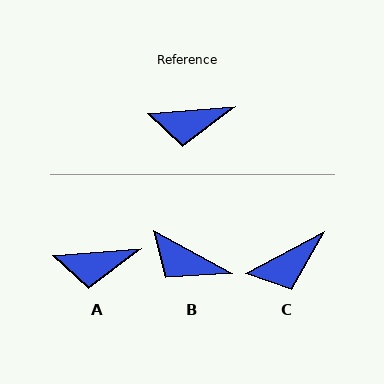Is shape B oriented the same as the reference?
No, it is off by about 33 degrees.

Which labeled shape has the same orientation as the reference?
A.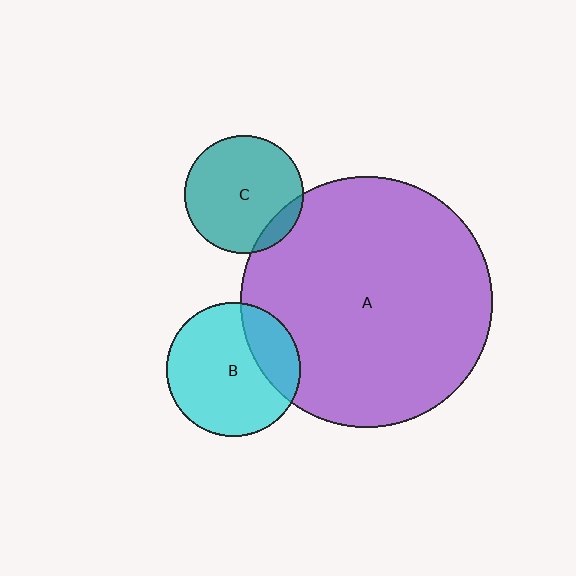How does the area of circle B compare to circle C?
Approximately 1.3 times.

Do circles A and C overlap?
Yes.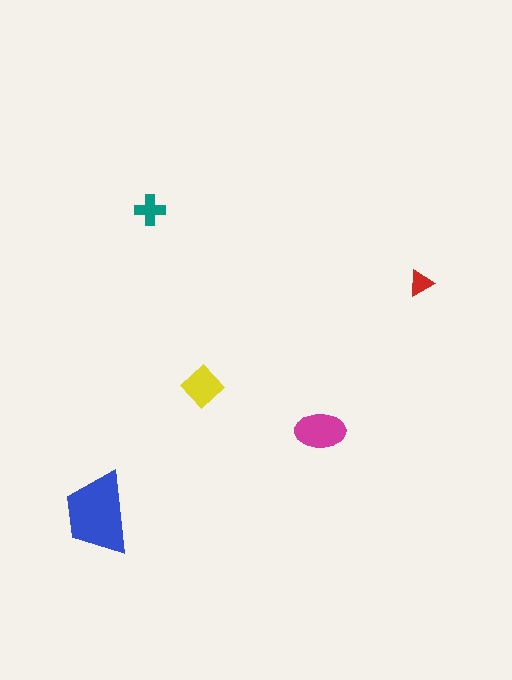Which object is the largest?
The blue trapezoid.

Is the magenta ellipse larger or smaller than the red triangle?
Larger.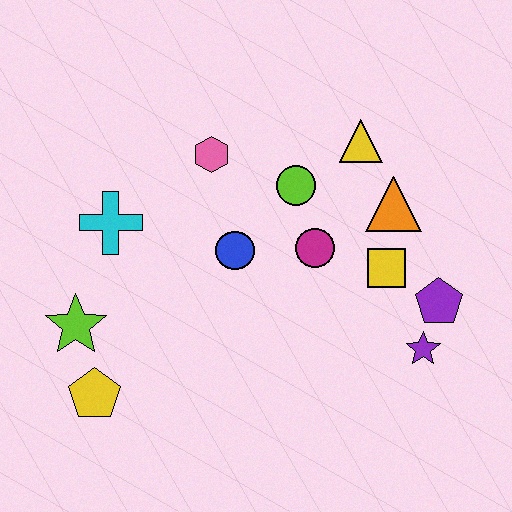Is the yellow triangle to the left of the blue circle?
No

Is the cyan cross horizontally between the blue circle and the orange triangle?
No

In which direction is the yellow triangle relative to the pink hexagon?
The yellow triangle is to the right of the pink hexagon.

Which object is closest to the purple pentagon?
The purple star is closest to the purple pentagon.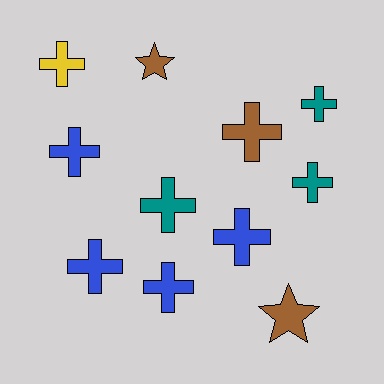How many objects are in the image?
There are 11 objects.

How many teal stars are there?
There are no teal stars.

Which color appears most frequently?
Blue, with 4 objects.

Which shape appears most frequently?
Cross, with 9 objects.